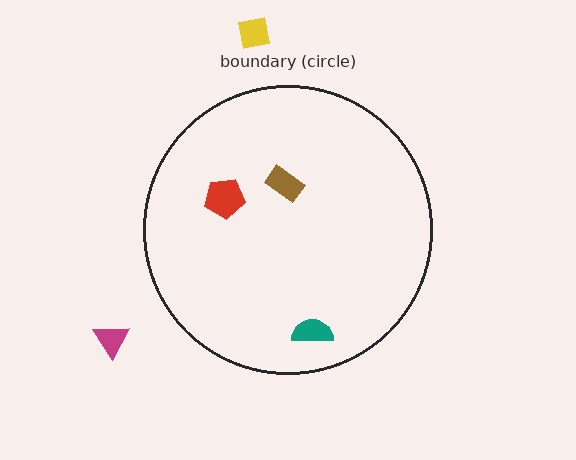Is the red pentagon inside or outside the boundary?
Inside.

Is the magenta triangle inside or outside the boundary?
Outside.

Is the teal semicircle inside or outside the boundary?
Inside.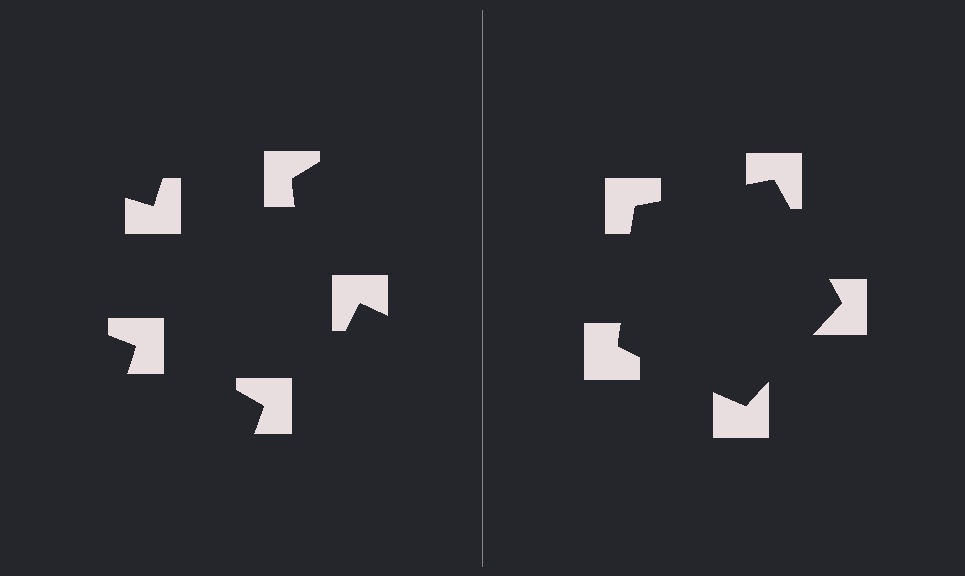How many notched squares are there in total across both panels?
10 — 5 on each side.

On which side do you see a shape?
An illusory pentagon appears on the right side. On the left side the wedge cuts are rotated, so no coherent shape forms.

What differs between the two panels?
The notched squares are positioned identically on both sides; only the wedge orientations differ. On the right they align to a pentagon; on the left they are misaligned.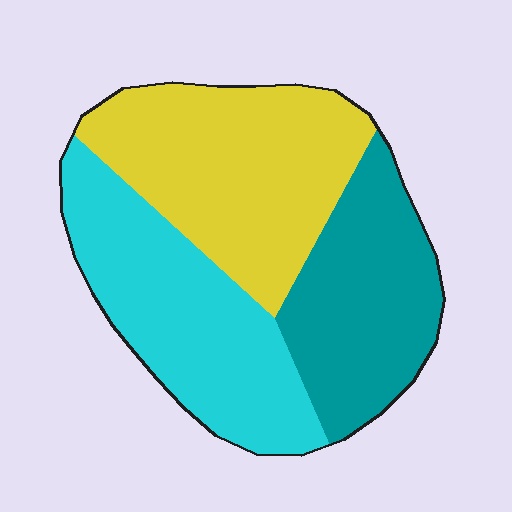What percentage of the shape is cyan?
Cyan takes up between a third and a half of the shape.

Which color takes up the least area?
Teal, at roughly 30%.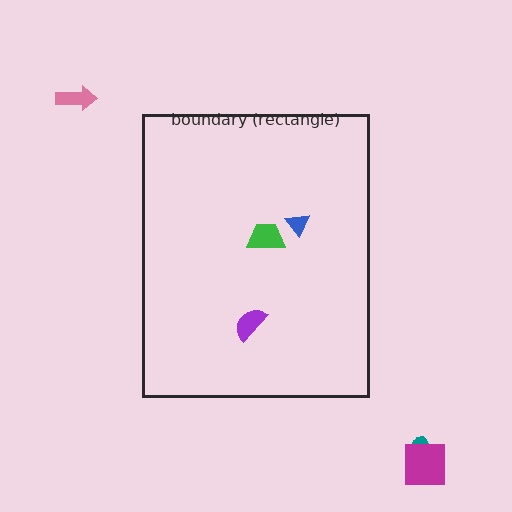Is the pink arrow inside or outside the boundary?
Outside.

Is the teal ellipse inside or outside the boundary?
Outside.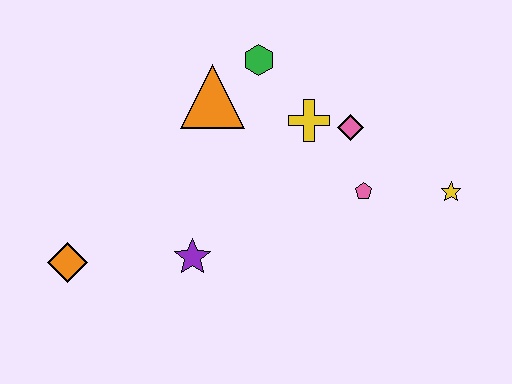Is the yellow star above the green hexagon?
No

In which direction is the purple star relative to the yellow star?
The purple star is to the left of the yellow star.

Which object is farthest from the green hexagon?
The orange diamond is farthest from the green hexagon.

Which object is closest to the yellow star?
The pink pentagon is closest to the yellow star.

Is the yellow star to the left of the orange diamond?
No